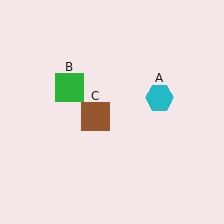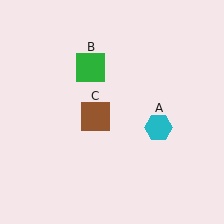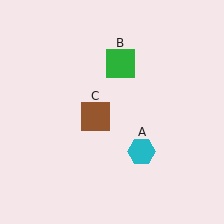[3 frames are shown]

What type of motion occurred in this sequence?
The cyan hexagon (object A), green square (object B) rotated clockwise around the center of the scene.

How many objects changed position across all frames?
2 objects changed position: cyan hexagon (object A), green square (object B).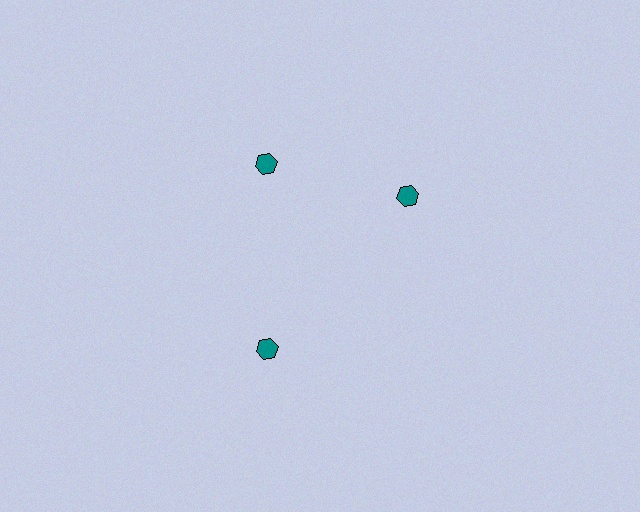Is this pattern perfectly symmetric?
No. The 3 teal hexagons are arranged in a ring, but one element near the 3 o'clock position is rotated out of alignment along the ring, breaking the 3-fold rotational symmetry.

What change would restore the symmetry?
The symmetry would be restored by rotating it back into even spacing with its neighbors so that all 3 hexagons sit at equal angles and equal distance from the center.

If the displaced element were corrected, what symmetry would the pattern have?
It would have 3-fold rotational symmetry — the pattern would map onto itself every 120 degrees.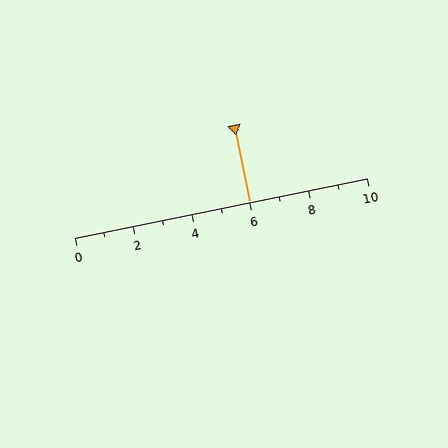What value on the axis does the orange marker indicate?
The marker indicates approximately 6.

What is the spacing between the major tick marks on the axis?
The major ticks are spaced 2 apart.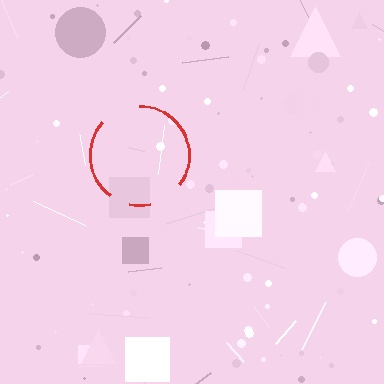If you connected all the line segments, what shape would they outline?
They would outline a circle.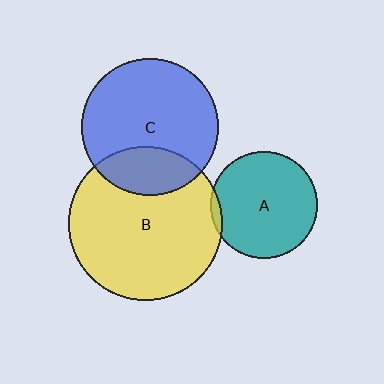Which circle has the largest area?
Circle B (yellow).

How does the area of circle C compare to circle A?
Approximately 1.6 times.